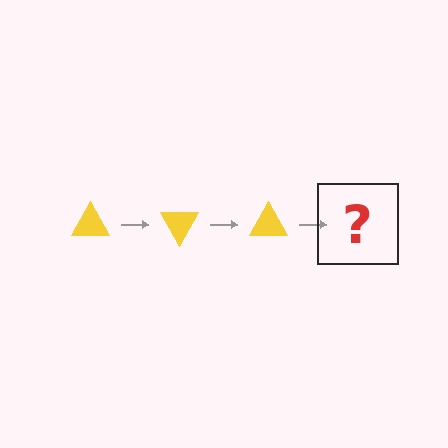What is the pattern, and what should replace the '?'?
The pattern is that the triangle rotates 60 degrees each step. The '?' should be a yellow triangle rotated 180 degrees.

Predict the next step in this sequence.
The next step is a yellow triangle rotated 180 degrees.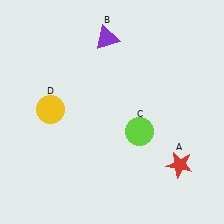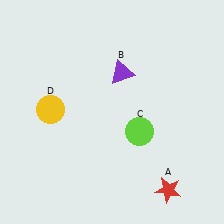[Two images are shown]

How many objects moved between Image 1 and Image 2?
2 objects moved between the two images.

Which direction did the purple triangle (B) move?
The purple triangle (B) moved down.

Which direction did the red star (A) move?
The red star (A) moved down.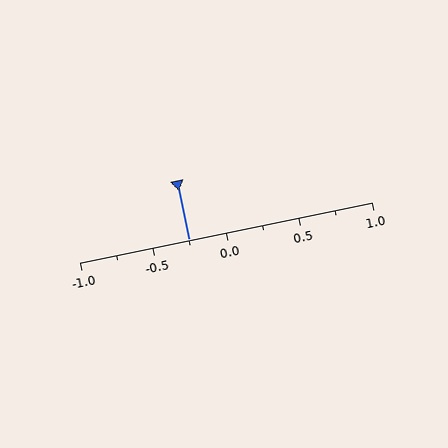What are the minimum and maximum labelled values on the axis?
The axis runs from -1.0 to 1.0.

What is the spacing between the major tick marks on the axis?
The major ticks are spaced 0.5 apart.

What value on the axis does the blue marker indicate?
The marker indicates approximately -0.25.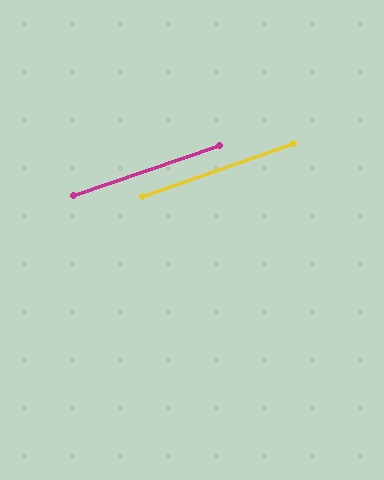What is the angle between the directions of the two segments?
Approximately 0 degrees.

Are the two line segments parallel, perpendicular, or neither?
Parallel — their directions differ by only 0.4°.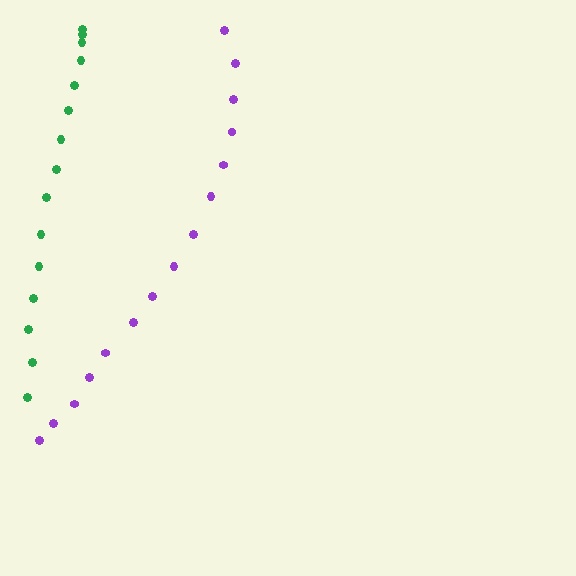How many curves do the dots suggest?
There are 2 distinct paths.